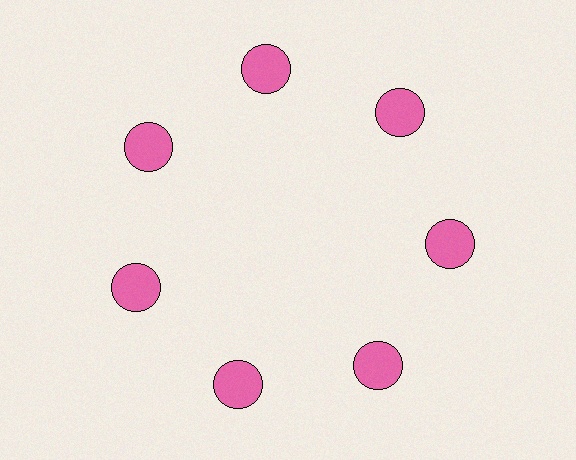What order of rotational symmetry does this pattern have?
This pattern has 7-fold rotational symmetry.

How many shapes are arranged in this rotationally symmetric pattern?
There are 7 shapes, arranged in 7 groups of 1.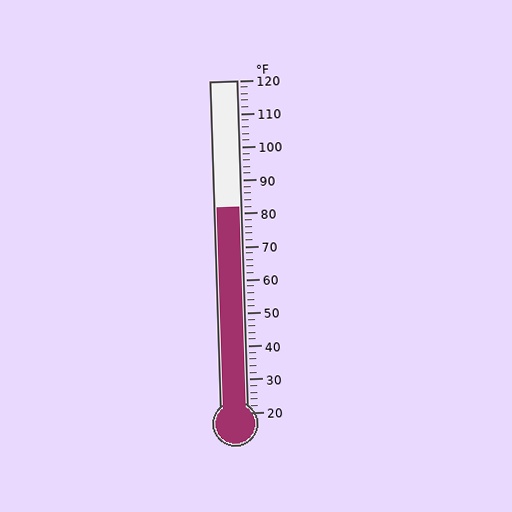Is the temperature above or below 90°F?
The temperature is below 90°F.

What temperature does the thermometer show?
The thermometer shows approximately 82°F.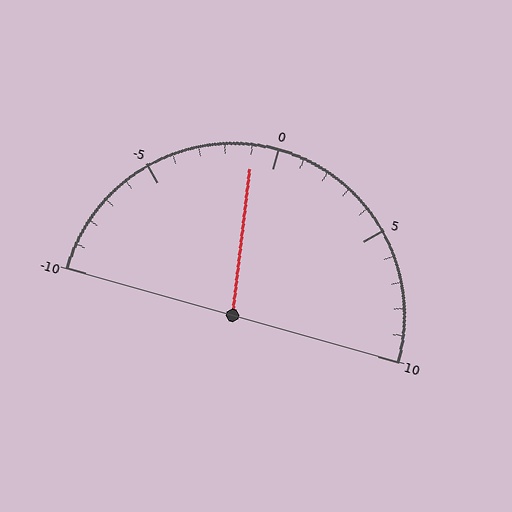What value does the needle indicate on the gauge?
The needle indicates approximately -1.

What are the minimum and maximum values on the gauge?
The gauge ranges from -10 to 10.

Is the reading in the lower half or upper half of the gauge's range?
The reading is in the lower half of the range (-10 to 10).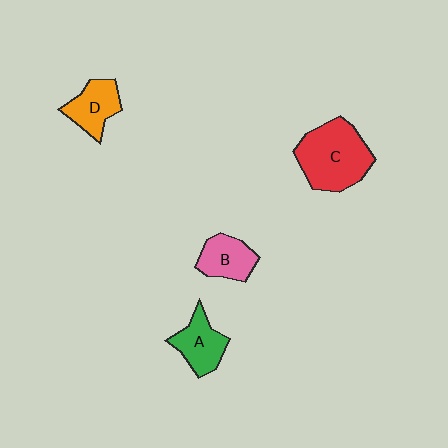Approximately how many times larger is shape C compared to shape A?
Approximately 1.8 times.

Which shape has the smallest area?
Shape B (pink).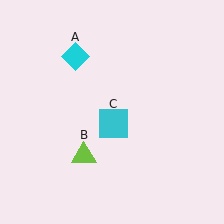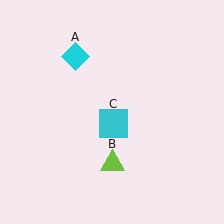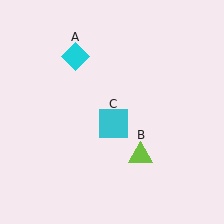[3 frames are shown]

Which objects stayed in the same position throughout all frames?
Cyan diamond (object A) and cyan square (object C) remained stationary.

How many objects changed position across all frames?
1 object changed position: lime triangle (object B).